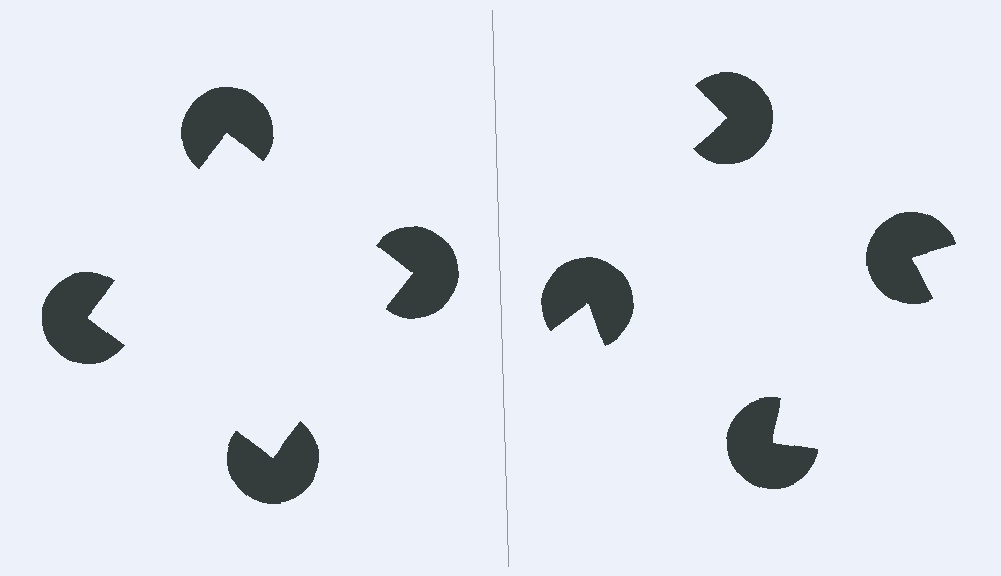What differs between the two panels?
The pac-man discs are positioned identically on both sides; only the wedge orientations differ. On the left they align to a square; on the right they are misaligned.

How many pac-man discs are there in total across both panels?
8 — 4 on each side.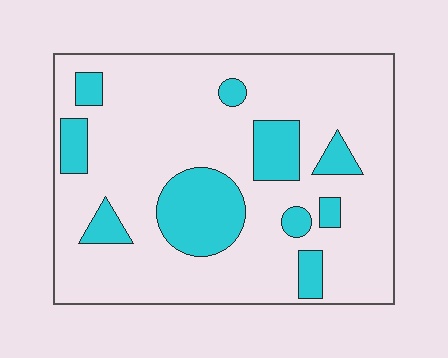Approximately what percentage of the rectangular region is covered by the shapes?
Approximately 20%.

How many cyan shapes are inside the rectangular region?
10.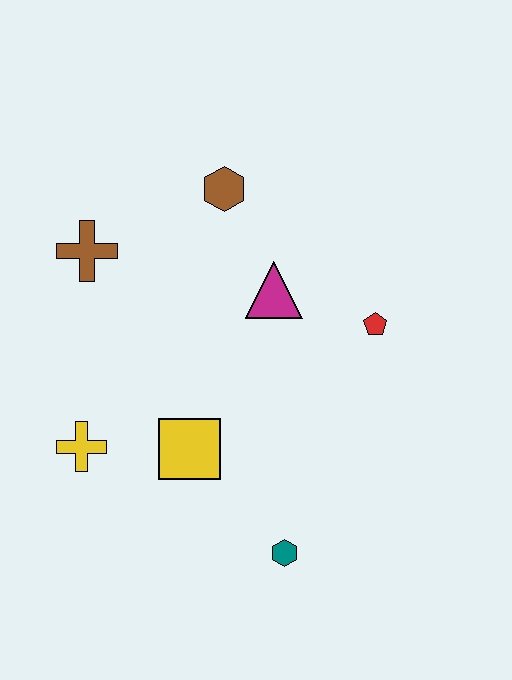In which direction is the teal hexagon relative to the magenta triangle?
The teal hexagon is below the magenta triangle.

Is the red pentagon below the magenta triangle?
Yes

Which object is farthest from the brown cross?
The teal hexagon is farthest from the brown cross.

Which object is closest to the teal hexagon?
The yellow square is closest to the teal hexagon.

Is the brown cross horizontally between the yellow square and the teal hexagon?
No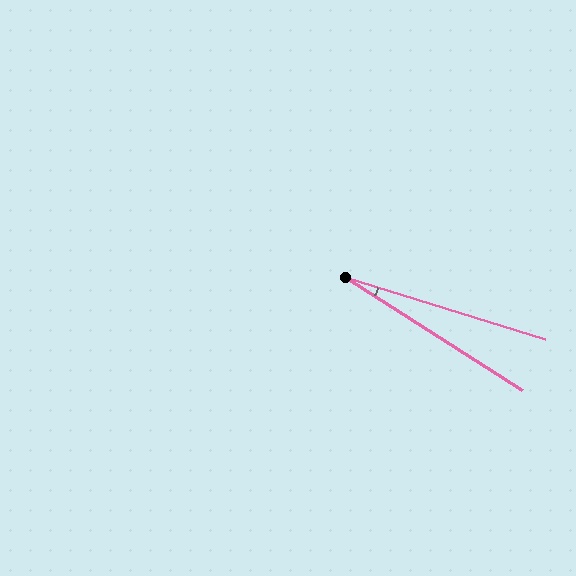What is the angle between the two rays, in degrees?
Approximately 15 degrees.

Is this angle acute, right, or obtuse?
It is acute.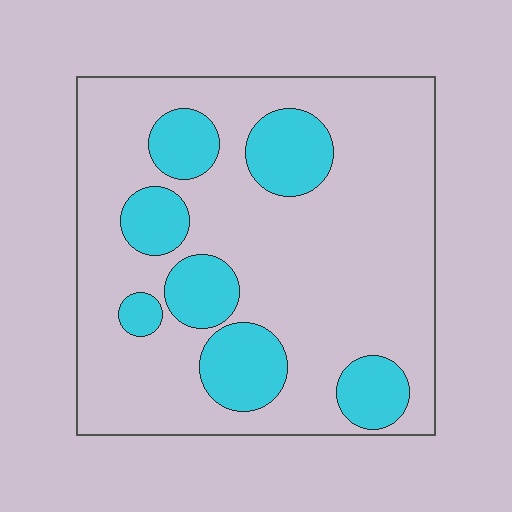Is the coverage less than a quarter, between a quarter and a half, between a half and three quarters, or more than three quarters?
Less than a quarter.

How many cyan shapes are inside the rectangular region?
7.